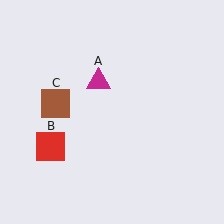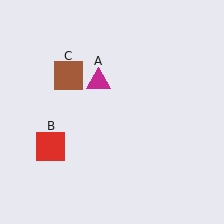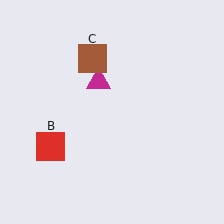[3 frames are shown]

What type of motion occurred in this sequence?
The brown square (object C) rotated clockwise around the center of the scene.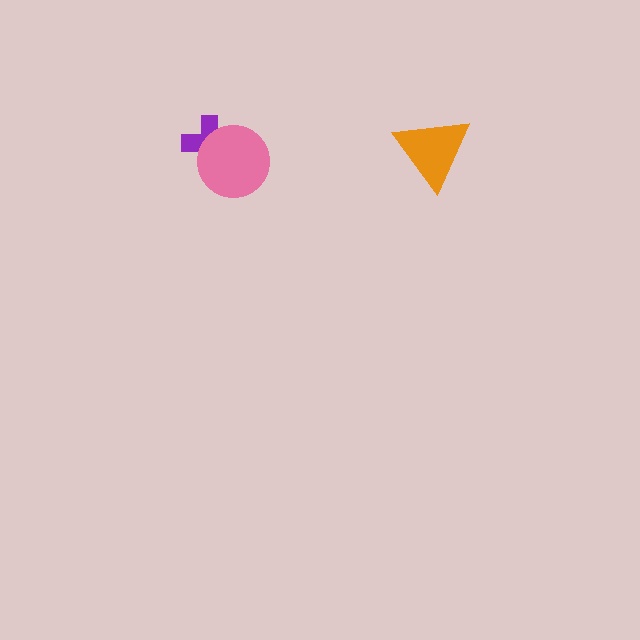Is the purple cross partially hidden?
Yes, it is partially covered by another shape.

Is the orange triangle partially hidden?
No, no other shape covers it.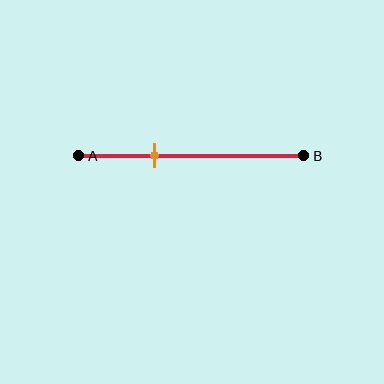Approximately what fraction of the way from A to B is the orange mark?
The orange mark is approximately 35% of the way from A to B.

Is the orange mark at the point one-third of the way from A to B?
Yes, the mark is approximately at the one-third point.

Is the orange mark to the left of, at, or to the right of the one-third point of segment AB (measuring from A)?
The orange mark is approximately at the one-third point of segment AB.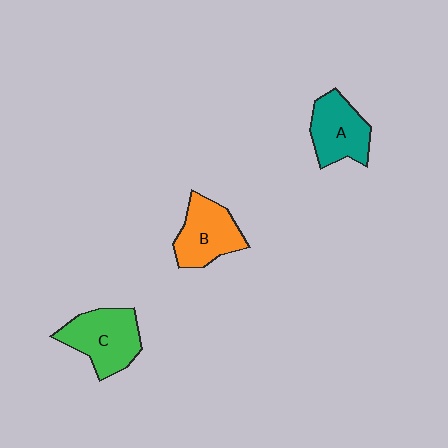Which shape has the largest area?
Shape C (green).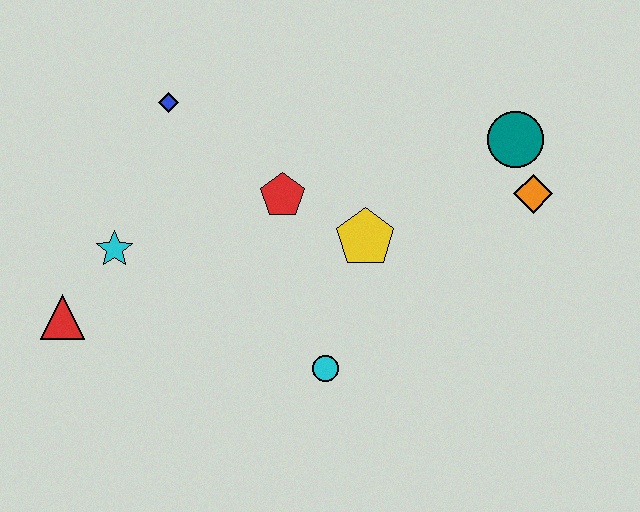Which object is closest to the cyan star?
The red triangle is closest to the cyan star.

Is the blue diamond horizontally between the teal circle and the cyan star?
Yes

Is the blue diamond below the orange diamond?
No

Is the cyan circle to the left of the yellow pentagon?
Yes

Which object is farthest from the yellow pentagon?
The red triangle is farthest from the yellow pentagon.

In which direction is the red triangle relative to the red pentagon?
The red triangle is to the left of the red pentagon.